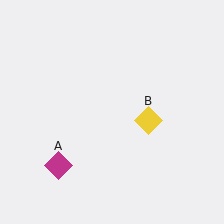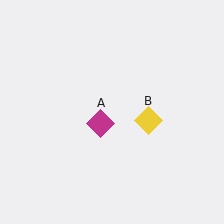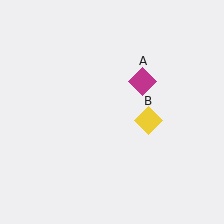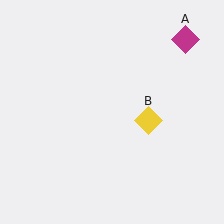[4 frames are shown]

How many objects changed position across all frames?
1 object changed position: magenta diamond (object A).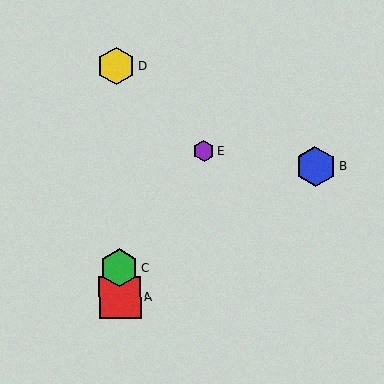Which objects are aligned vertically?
Objects A, C, D are aligned vertically.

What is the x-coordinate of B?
Object B is at x≈316.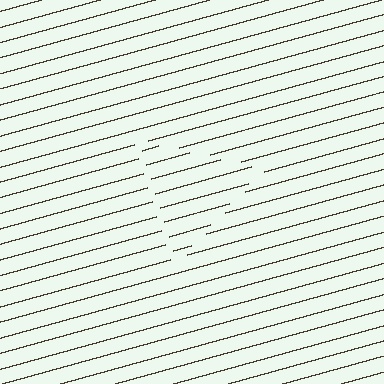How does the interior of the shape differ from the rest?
The interior of the shape contains the same grating, shifted by half a period — the contour is defined by the phase discontinuity where line-ends from the inner and outer gratings abut.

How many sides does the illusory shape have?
3 sides — the line-ends trace a triangle.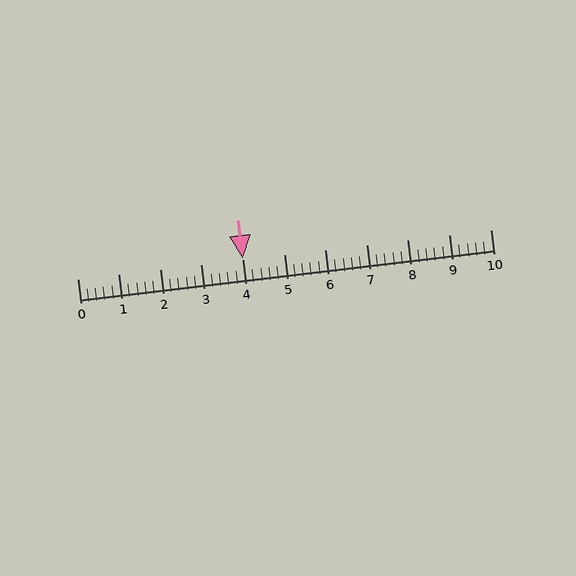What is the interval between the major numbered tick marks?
The major tick marks are spaced 1 units apart.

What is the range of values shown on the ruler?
The ruler shows values from 0 to 10.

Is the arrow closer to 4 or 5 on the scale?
The arrow is closer to 4.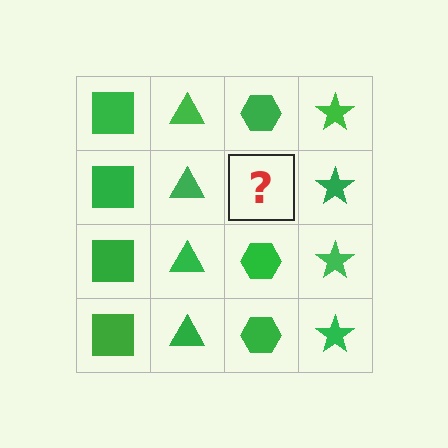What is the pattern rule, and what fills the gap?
The rule is that each column has a consistent shape. The gap should be filled with a green hexagon.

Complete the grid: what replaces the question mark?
The question mark should be replaced with a green hexagon.